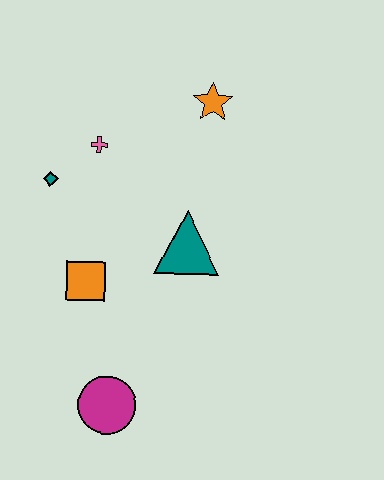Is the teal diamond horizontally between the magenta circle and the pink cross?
No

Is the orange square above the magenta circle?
Yes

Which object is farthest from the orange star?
The magenta circle is farthest from the orange star.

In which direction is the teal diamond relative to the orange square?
The teal diamond is above the orange square.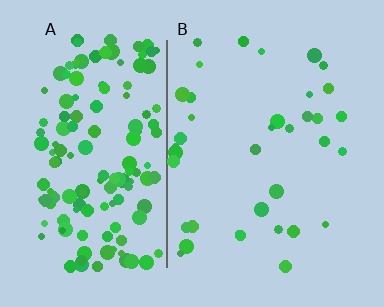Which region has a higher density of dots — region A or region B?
A (the left).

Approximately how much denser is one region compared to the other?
Approximately 4.2× — region A over region B.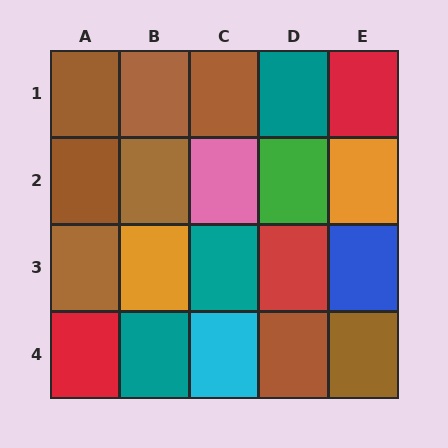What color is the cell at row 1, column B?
Brown.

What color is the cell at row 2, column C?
Pink.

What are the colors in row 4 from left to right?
Red, teal, cyan, brown, brown.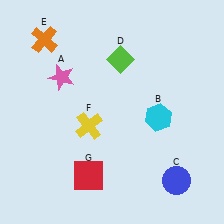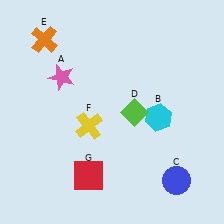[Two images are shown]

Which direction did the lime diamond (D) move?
The lime diamond (D) moved down.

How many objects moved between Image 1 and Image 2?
1 object moved between the two images.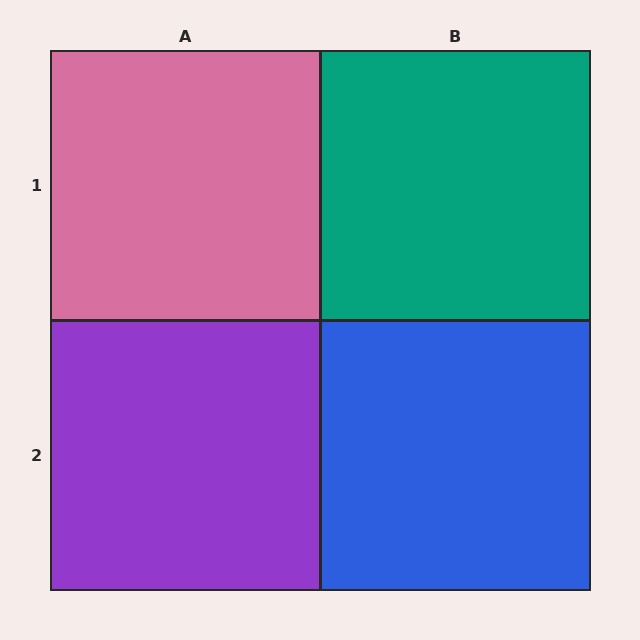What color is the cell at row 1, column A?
Pink.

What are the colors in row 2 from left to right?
Purple, blue.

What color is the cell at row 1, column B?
Teal.